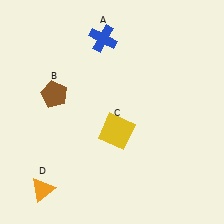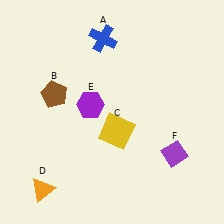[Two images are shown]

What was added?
A purple hexagon (E), a purple diamond (F) were added in Image 2.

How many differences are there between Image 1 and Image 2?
There are 2 differences between the two images.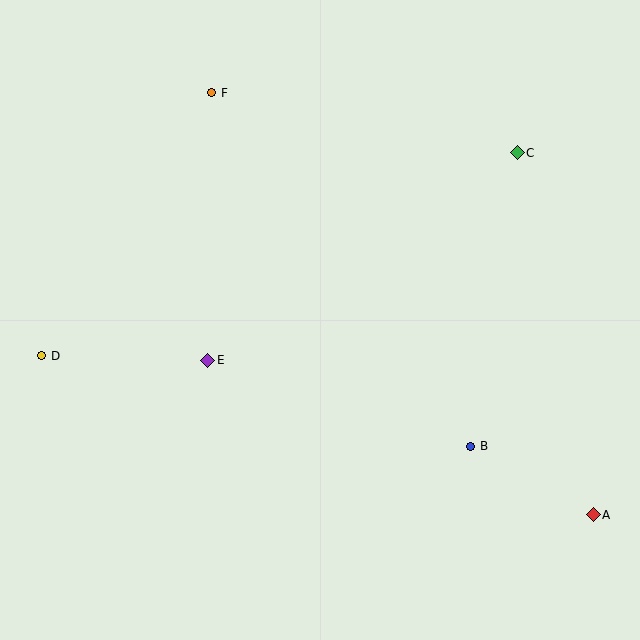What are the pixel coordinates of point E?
Point E is at (208, 360).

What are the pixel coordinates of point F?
Point F is at (212, 93).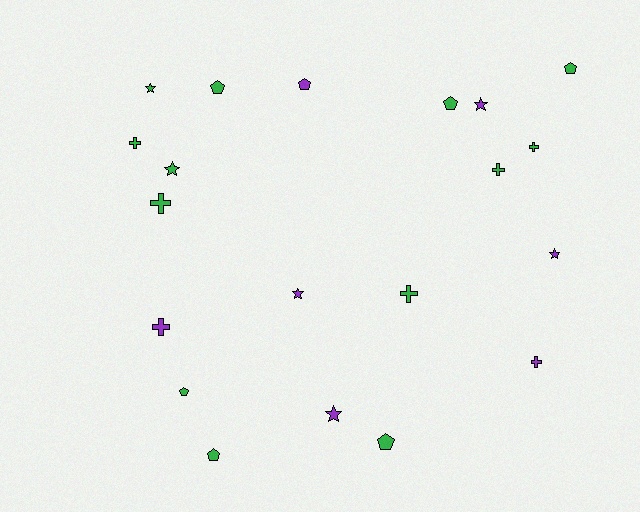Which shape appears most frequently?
Pentagon, with 7 objects.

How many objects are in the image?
There are 20 objects.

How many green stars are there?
There are 2 green stars.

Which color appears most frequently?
Green, with 13 objects.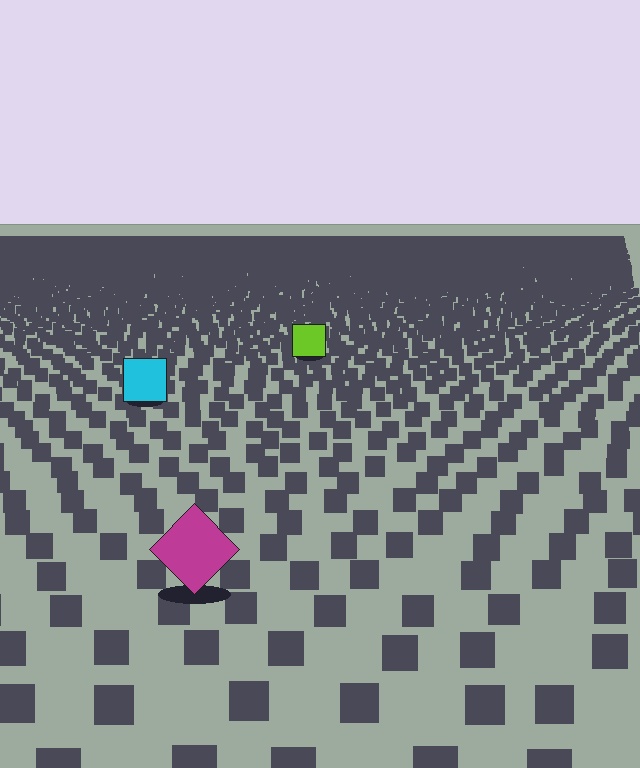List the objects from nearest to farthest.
From nearest to farthest: the magenta diamond, the cyan square, the lime square.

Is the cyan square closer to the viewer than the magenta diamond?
No. The magenta diamond is closer — you can tell from the texture gradient: the ground texture is coarser near it.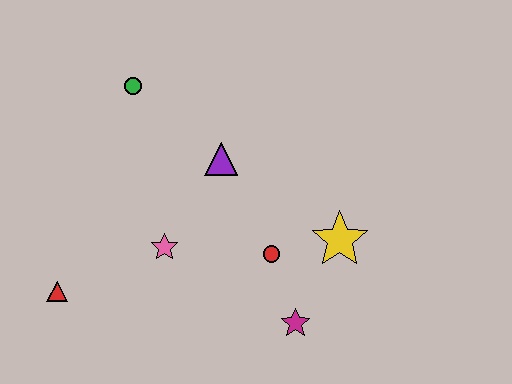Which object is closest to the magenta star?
The red circle is closest to the magenta star.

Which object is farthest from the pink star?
The yellow star is farthest from the pink star.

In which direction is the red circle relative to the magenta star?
The red circle is above the magenta star.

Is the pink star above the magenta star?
Yes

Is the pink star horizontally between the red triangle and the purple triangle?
Yes